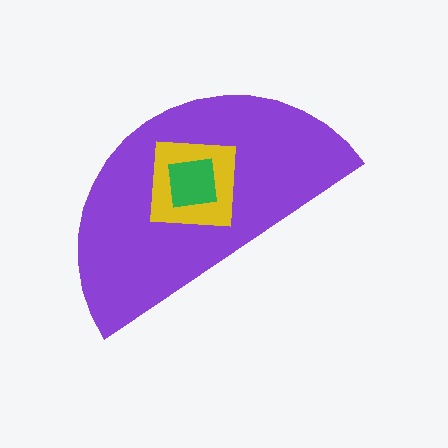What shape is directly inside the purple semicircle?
The yellow square.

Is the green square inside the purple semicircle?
Yes.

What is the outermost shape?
The purple semicircle.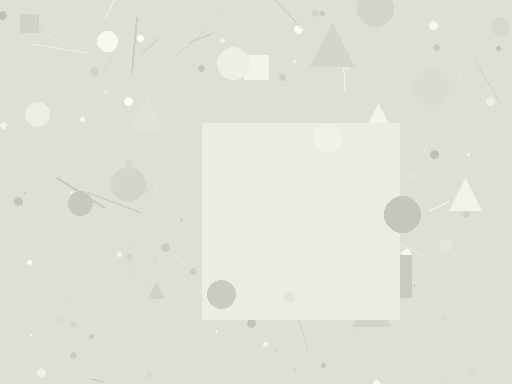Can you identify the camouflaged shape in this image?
The camouflaged shape is a square.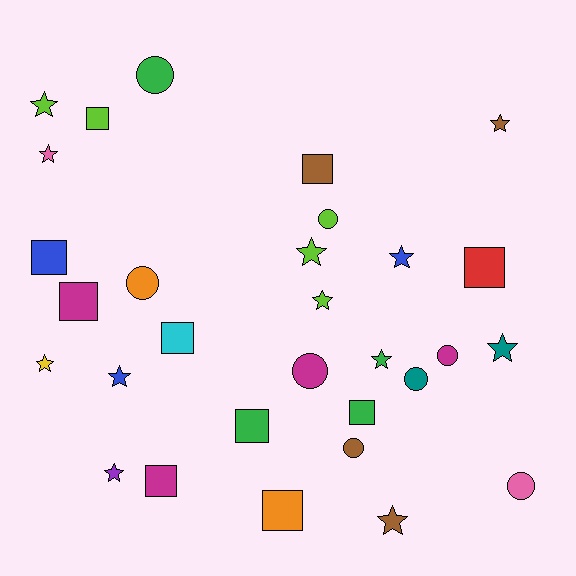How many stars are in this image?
There are 12 stars.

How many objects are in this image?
There are 30 objects.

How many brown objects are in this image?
There are 4 brown objects.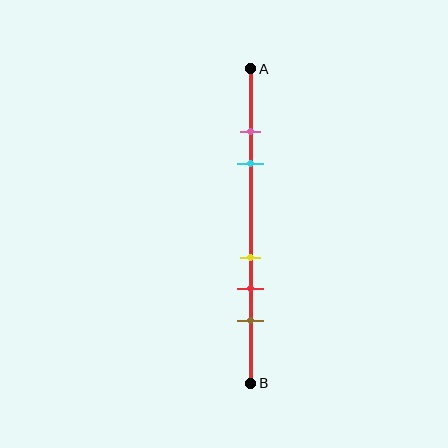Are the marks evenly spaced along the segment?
No, the marks are not evenly spaced.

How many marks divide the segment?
There are 5 marks dividing the segment.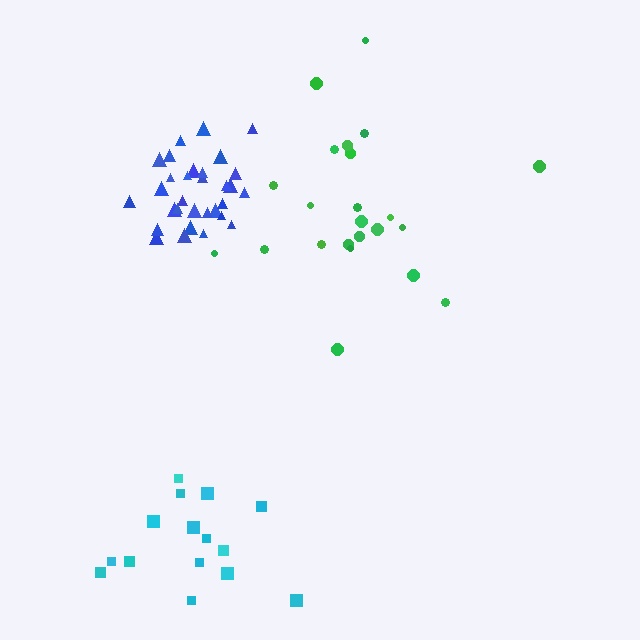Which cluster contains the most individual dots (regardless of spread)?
Blue (31).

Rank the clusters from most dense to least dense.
blue, green, cyan.